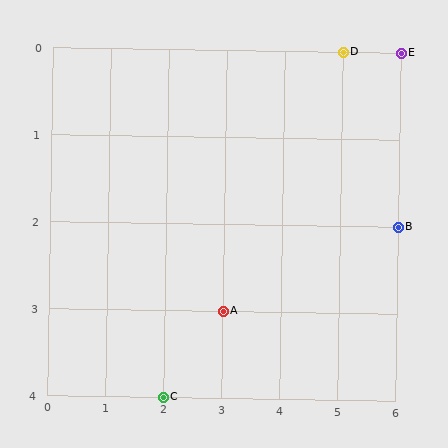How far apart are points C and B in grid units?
Points C and B are 4 columns and 2 rows apart (about 4.5 grid units diagonally).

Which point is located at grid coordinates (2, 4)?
Point C is at (2, 4).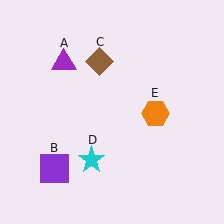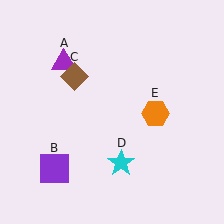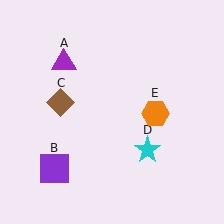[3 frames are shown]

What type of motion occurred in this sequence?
The brown diamond (object C), cyan star (object D) rotated counterclockwise around the center of the scene.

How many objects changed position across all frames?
2 objects changed position: brown diamond (object C), cyan star (object D).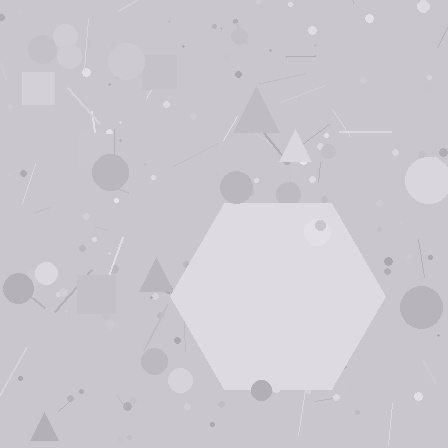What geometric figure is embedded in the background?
A hexagon is embedded in the background.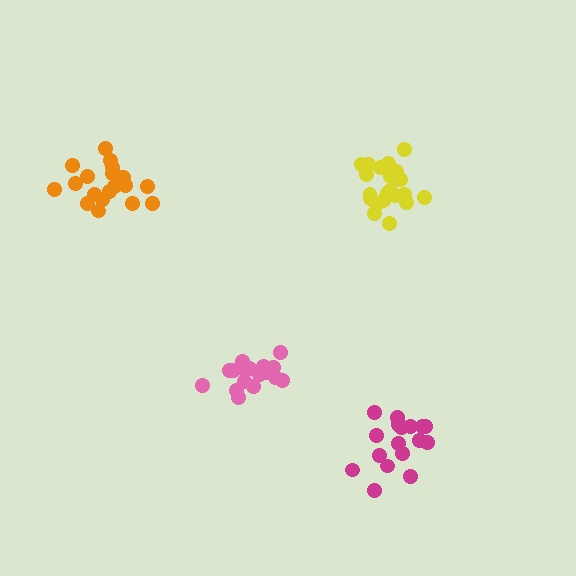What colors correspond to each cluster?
The clusters are colored: magenta, pink, yellow, orange.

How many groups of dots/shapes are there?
There are 4 groups.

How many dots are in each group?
Group 1: 17 dots, Group 2: 17 dots, Group 3: 21 dots, Group 4: 21 dots (76 total).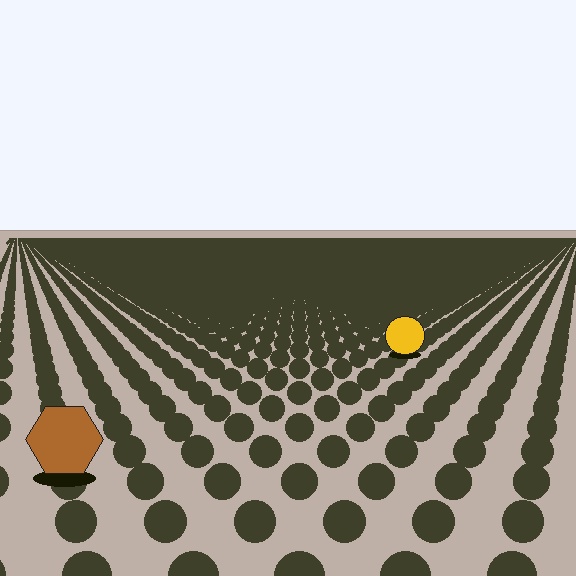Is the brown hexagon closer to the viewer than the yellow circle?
Yes. The brown hexagon is closer — you can tell from the texture gradient: the ground texture is coarser near it.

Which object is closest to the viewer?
The brown hexagon is closest. The texture marks near it are larger and more spread out.